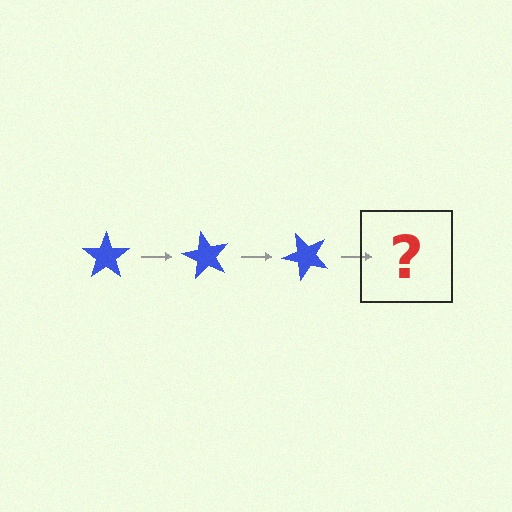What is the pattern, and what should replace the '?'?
The pattern is that the star rotates 60 degrees each step. The '?' should be a blue star rotated 180 degrees.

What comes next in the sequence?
The next element should be a blue star rotated 180 degrees.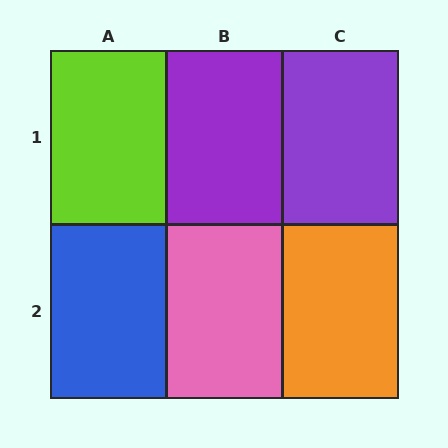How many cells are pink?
1 cell is pink.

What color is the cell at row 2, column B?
Pink.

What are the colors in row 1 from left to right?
Lime, purple, purple.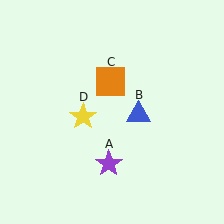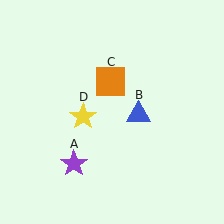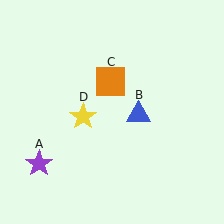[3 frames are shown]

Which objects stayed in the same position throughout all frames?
Blue triangle (object B) and orange square (object C) and yellow star (object D) remained stationary.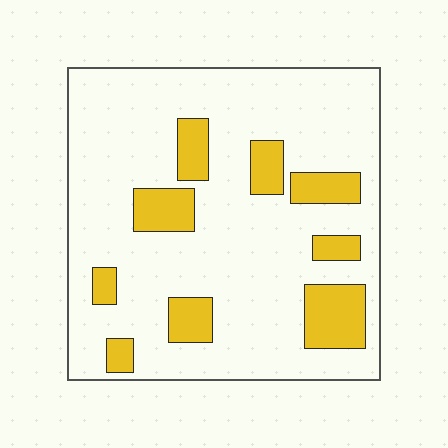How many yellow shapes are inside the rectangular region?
9.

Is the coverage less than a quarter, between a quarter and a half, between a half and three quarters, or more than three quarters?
Less than a quarter.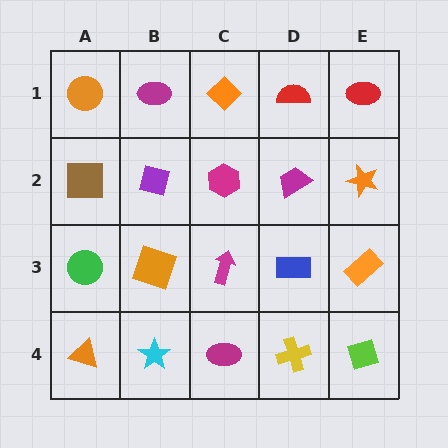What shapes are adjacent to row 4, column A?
A green circle (row 3, column A), a cyan star (row 4, column B).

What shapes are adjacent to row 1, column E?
An orange star (row 2, column E), a red semicircle (row 1, column D).